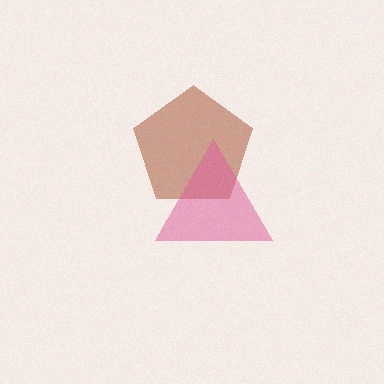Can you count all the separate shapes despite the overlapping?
Yes, there are 2 separate shapes.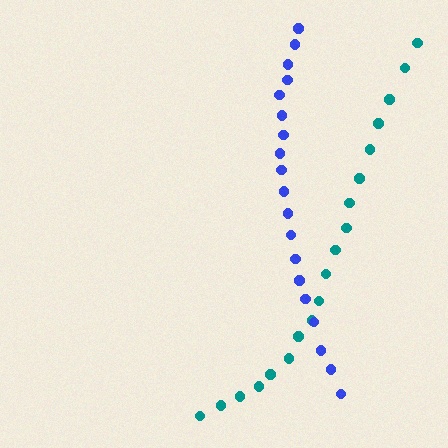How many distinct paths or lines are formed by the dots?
There are 2 distinct paths.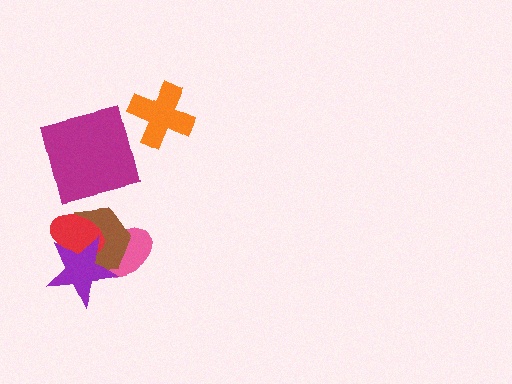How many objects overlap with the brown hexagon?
3 objects overlap with the brown hexagon.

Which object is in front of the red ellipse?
The purple star is in front of the red ellipse.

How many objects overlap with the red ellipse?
3 objects overlap with the red ellipse.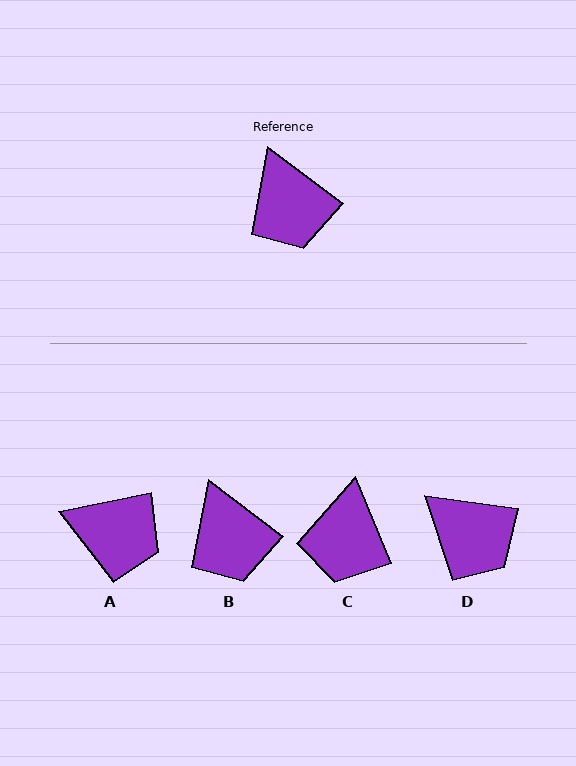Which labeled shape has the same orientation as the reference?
B.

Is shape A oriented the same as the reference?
No, it is off by about 48 degrees.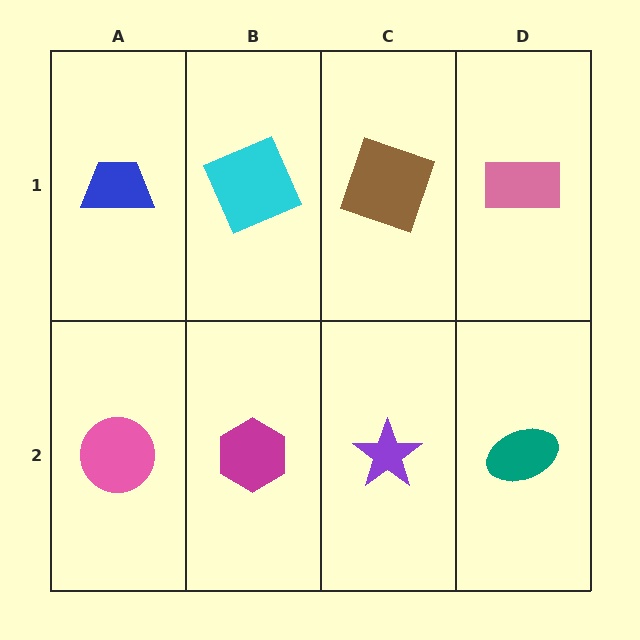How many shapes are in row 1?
4 shapes.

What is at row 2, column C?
A purple star.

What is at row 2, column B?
A magenta hexagon.